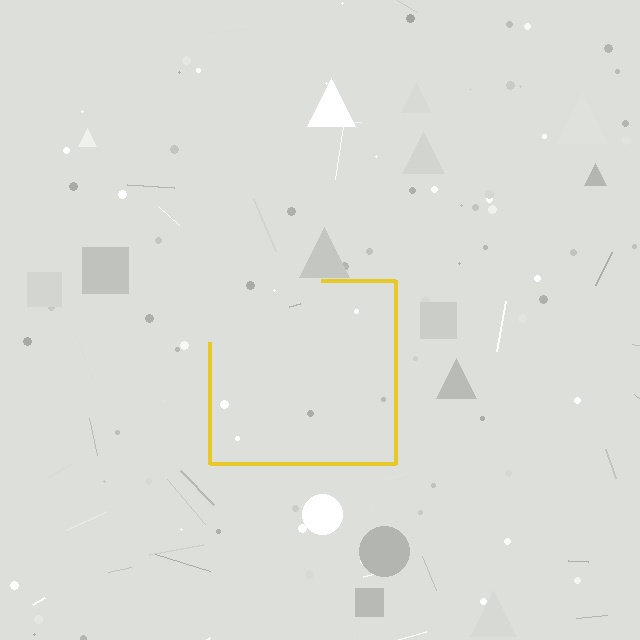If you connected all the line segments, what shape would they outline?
They would outline a square.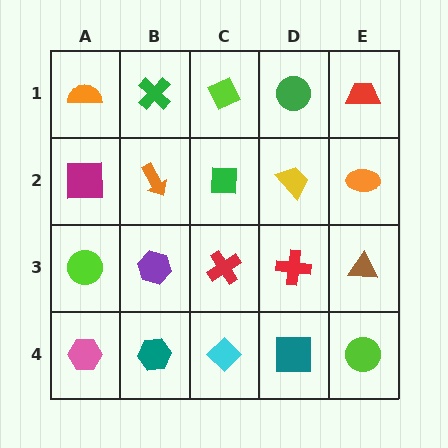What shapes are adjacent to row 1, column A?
A magenta square (row 2, column A), a green cross (row 1, column B).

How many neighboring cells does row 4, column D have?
3.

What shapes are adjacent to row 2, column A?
An orange semicircle (row 1, column A), a lime circle (row 3, column A), an orange arrow (row 2, column B).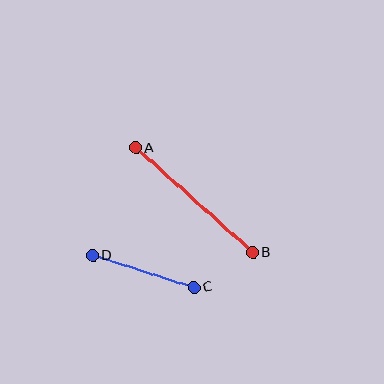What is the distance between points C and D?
The distance is approximately 106 pixels.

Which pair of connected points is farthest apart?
Points A and B are farthest apart.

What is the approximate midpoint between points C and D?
The midpoint is at approximately (143, 271) pixels.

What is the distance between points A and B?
The distance is approximately 157 pixels.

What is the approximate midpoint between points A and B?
The midpoint is at approximately (194, 200) pixels.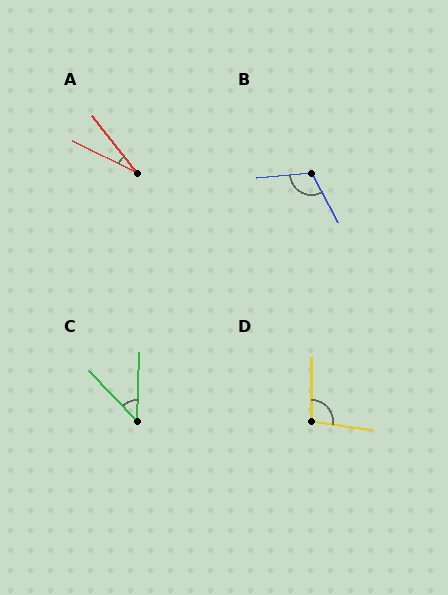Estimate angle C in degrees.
Approximately 46 degrees.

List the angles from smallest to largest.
A (25°), C (46°), D (99°), B (113°).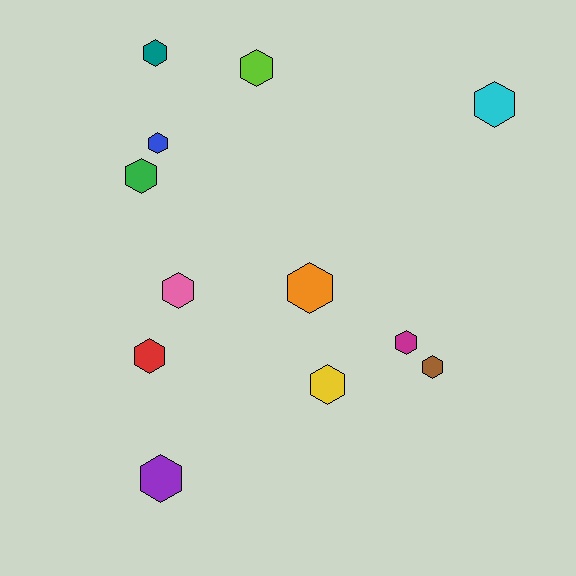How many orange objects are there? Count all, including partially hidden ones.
There is 1 orange object.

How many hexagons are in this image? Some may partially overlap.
There are 12 hexagons.